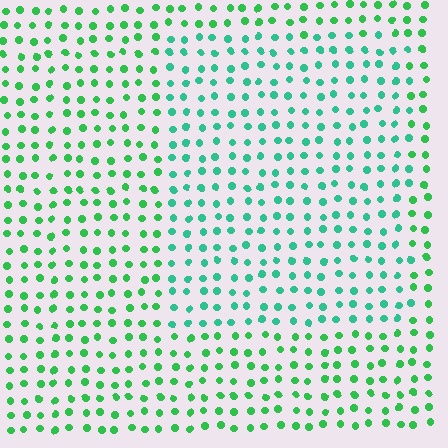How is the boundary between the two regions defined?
The boundary is defined purely by a slight shift in hue (about 27 degrees). Spacing, size, and orientation are identical on both sides.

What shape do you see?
I see a rectangle.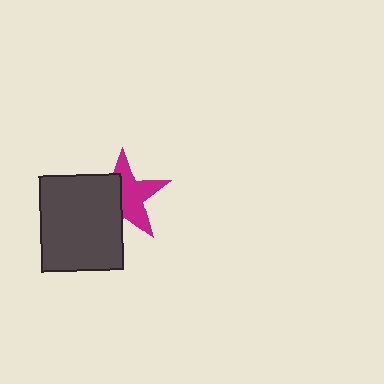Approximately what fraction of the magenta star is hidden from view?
Roughly 43% of the magenta star is hidden behind the dark gray rectangle.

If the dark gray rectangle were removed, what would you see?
You would see the complete magenta star.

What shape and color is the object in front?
The object in front is a dark gray rectangle.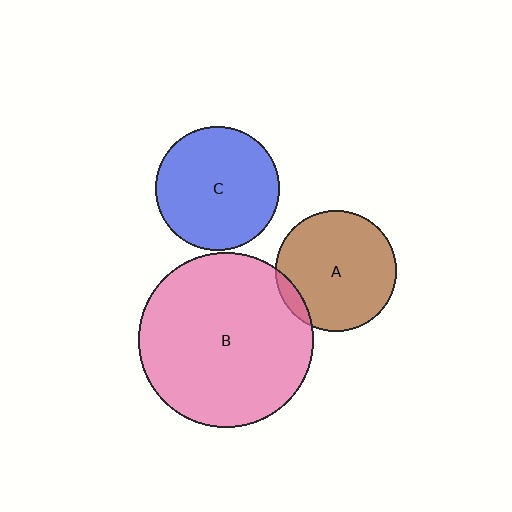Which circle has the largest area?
Circle B (pink).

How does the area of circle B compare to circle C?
Approximately 2.0 times.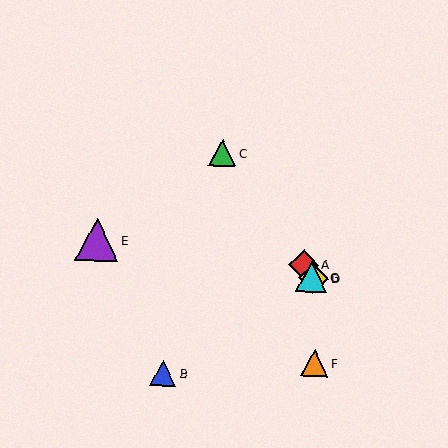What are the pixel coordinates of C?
Object C is at (222, 153).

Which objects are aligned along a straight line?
Objects A, C, D, G are aligned along a straight line.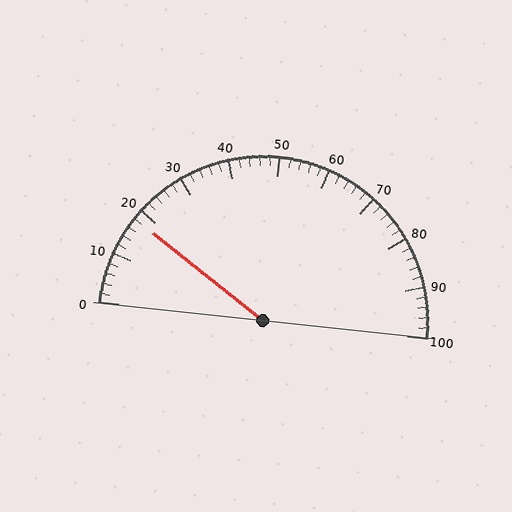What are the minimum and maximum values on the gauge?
The gauge ranges from 0 to 100.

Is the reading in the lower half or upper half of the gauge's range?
The reading is in the lower half of the range (0 to 100).